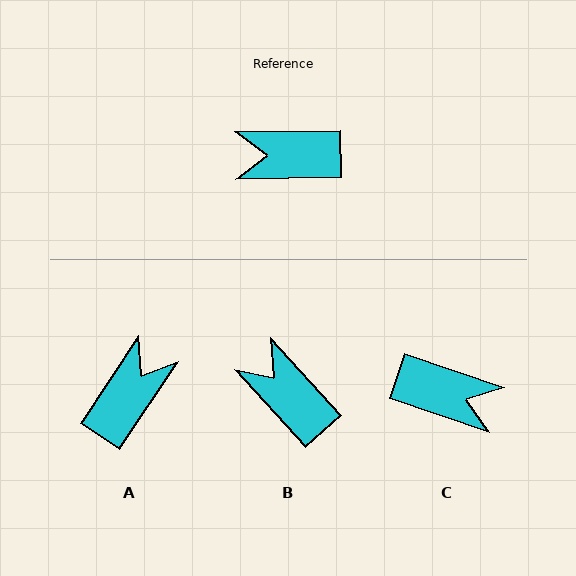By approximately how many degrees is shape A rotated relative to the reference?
Approximately 125 degrees clockwise.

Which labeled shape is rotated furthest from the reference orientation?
C, about 160 degrees away.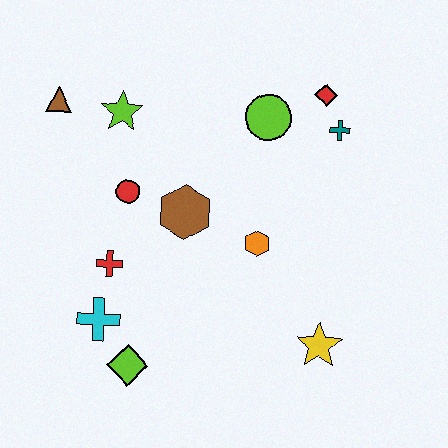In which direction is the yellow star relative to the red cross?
The yellow star is to the right of the red cross.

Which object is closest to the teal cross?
The red diamond is closest to the teal cross.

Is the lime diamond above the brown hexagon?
No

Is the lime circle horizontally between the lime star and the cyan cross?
No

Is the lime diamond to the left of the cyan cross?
No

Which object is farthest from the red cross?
The red diamond is farthest from the red cross.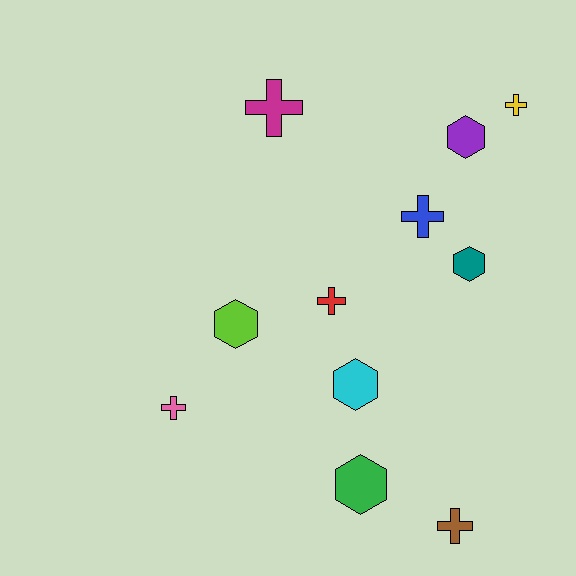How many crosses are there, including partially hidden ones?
There are 6 crosses.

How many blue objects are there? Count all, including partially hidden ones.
There is 1 blue object.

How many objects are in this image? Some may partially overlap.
There are 11 objects.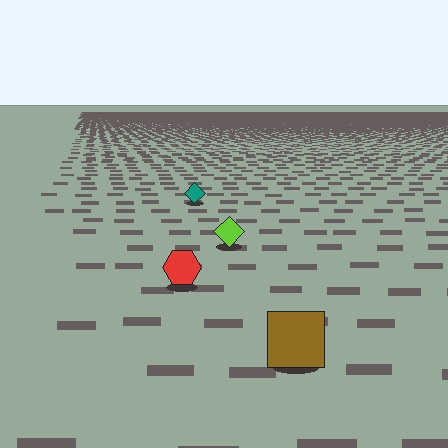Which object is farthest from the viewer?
The teal diamond is farthest from the viewer. It appears smaller and the ground texture around it is denser.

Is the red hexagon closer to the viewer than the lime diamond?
Yes. The red hexagon is closer — you can tell from the texture gradient: the ground texture is coarser near it.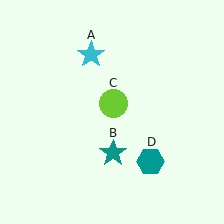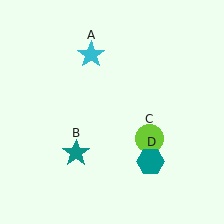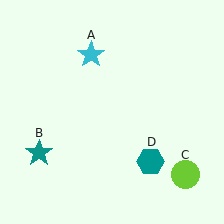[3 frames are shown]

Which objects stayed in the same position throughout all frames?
Cyan star (object A) and teal hexagon (object D) remained stationary.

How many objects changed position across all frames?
2 objects changed position: teal star (object B), lime circle (object C).